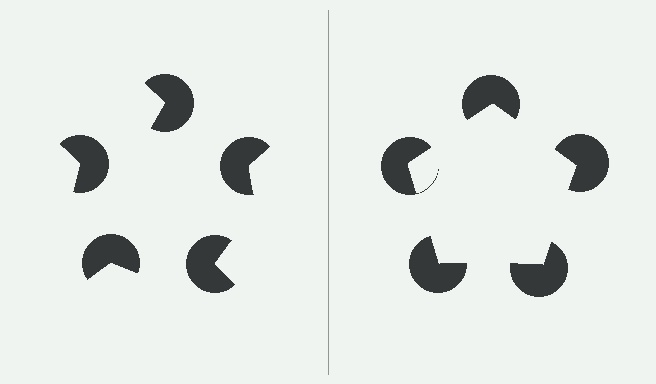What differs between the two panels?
The pac-man discs are positioned identically on both sides; only the wedge orientations differ. On the right they align to a pentagon; on the left they are misaligned.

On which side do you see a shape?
An illusory pentagon appears on the right side. On the left side the wedge cuts are rotated, so no coherent shape forms.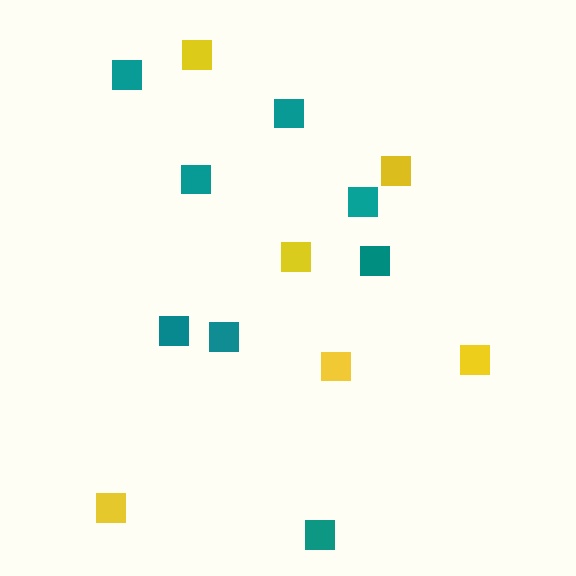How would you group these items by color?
There are 2 groups: one group of yellow squares (6) and one group of teal squares (8).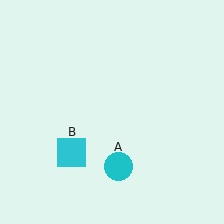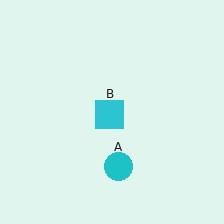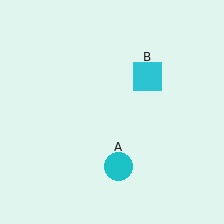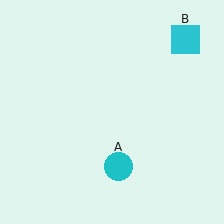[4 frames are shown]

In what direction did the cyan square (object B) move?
The cyan square (object B) moved up and to the right.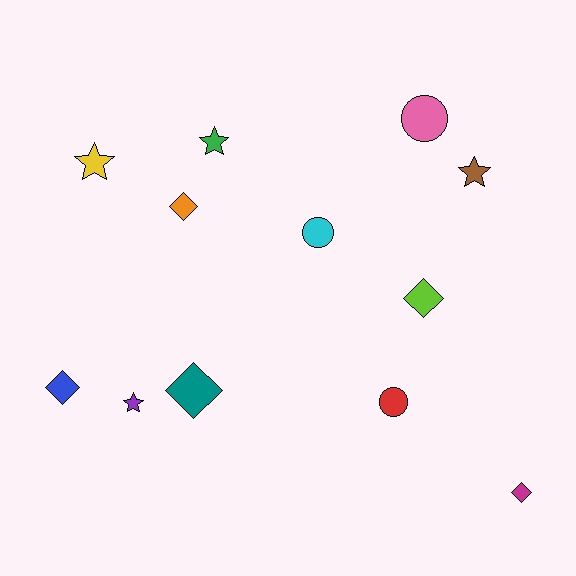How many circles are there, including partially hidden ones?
There are 3 circles.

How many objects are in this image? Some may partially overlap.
There are 12 objects.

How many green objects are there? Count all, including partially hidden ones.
There is 1 green object.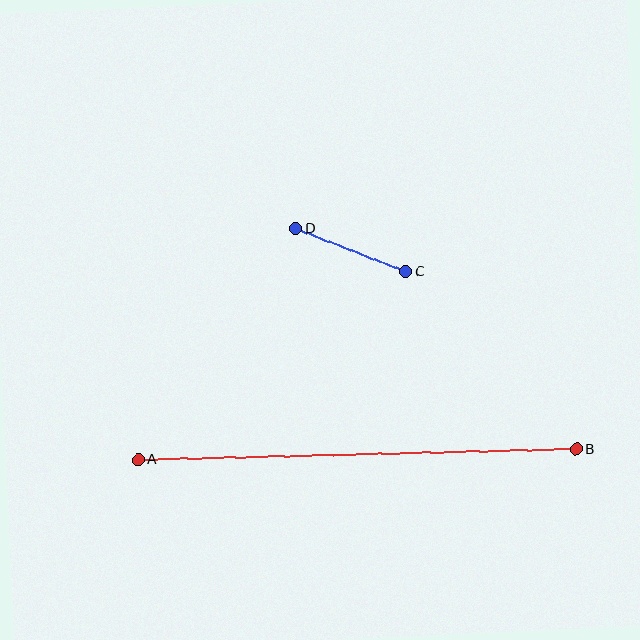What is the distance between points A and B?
The distance is approximately 438 pixels.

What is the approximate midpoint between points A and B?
The midpoint is at approximately (357, 454) pixels.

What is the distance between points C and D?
The distance is approximately 118 pixels.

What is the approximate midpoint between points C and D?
The midpoint is at approximately (351, 250) pixels.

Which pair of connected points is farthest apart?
Points A and B are farthest apart.